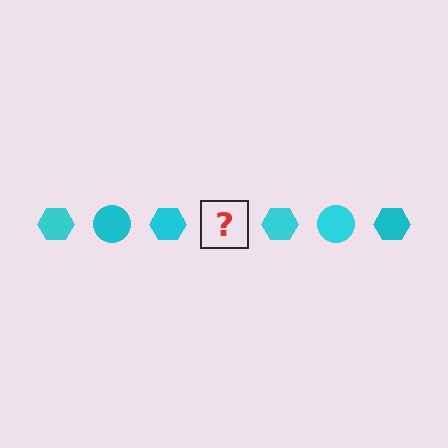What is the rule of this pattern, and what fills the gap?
The rule is that the pattern cycles through hexagon, circle shapes in cyan. The gap should be filled with a cyan circle.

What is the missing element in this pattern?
The missing element is a cyan circle.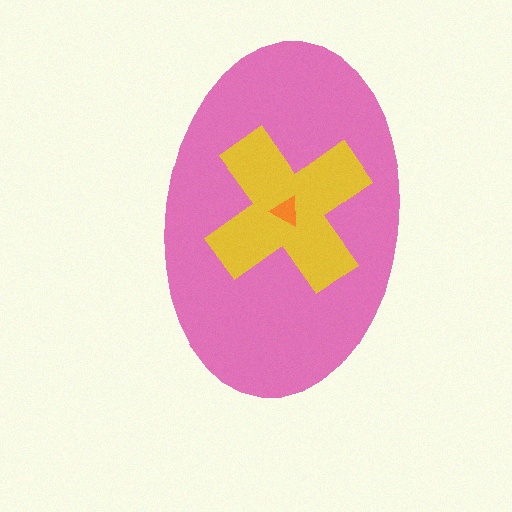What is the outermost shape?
The pink ellipse.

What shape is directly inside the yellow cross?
The orange triangle.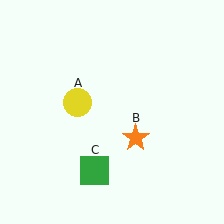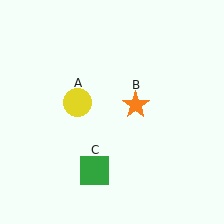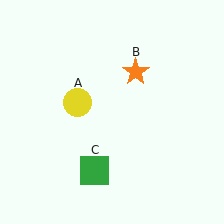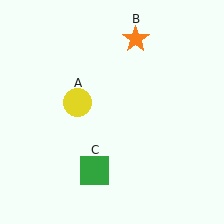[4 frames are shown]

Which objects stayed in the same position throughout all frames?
Yellow circle (object A) and green square (object C) remained stationary.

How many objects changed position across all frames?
1 object changed position: orange star (object B).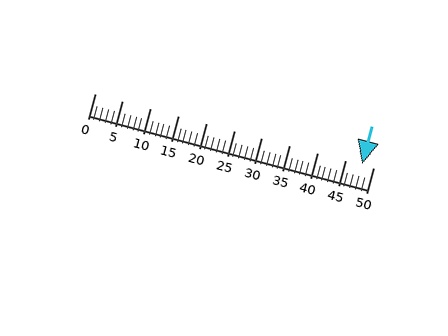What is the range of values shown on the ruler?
The ruler shows values from 0 to 50.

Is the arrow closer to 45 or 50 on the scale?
The arrow is closer to 50.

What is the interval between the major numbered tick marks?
The major tick marks are spaced 5 units apart.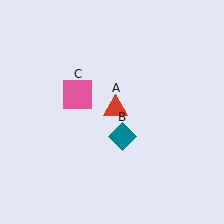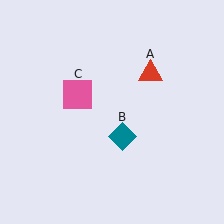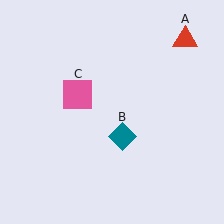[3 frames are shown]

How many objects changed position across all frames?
1 object changed position: red triangle (object A).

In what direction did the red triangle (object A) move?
The red triangle (object A) moved up and to the right.